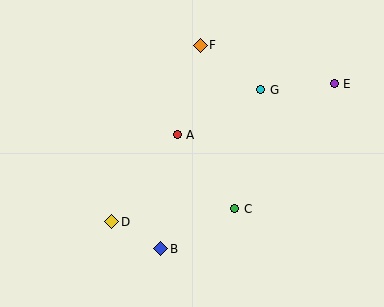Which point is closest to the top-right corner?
Point E is closest to the top-right corner.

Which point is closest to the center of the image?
Point A at (177, 135) is closest to the center.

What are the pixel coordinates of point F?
Point F is at (200, 45).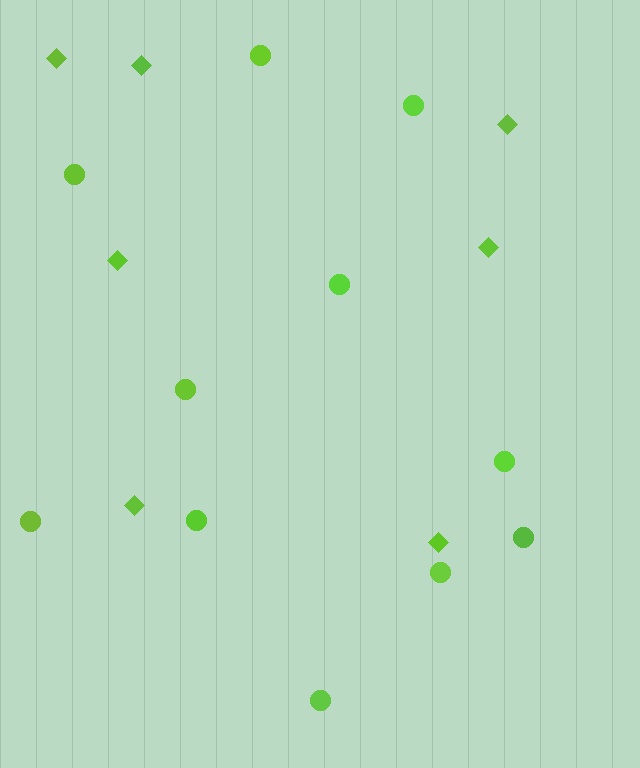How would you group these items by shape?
There are 2 groups: one group of diamonds (7) and one group of circles (11).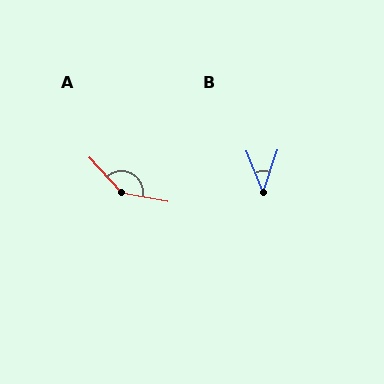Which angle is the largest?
A, at approximately 143 degrees.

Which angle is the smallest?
B, at approximately 40 degrees.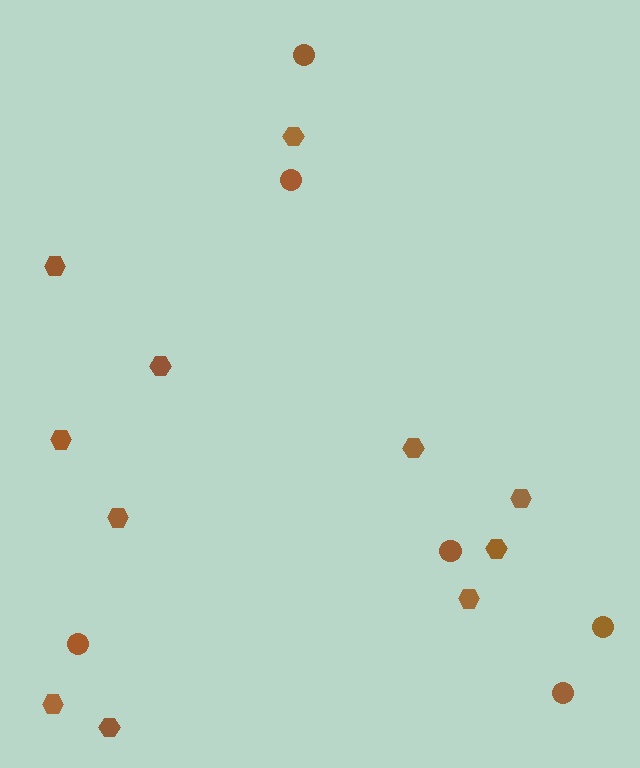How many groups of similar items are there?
There are 2 groups: one group of circles (6) and one group of hexagons (11).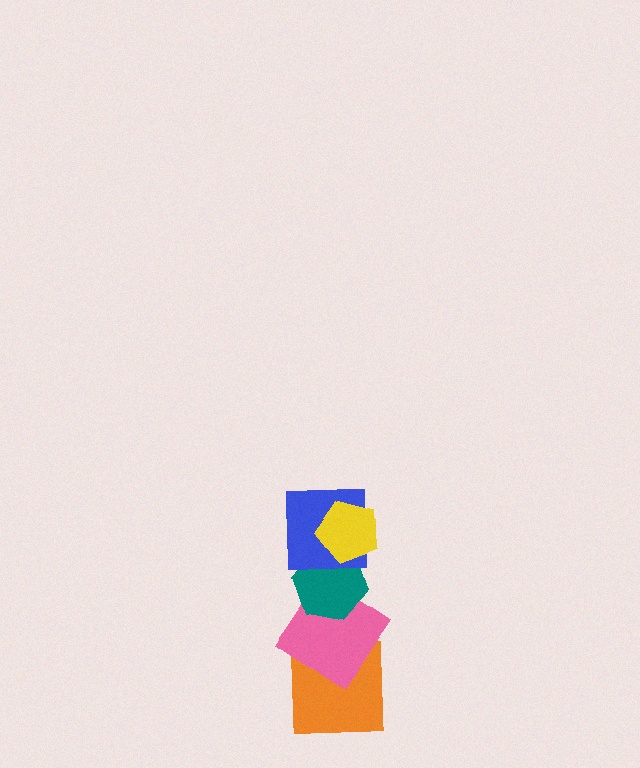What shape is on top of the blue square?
The yellow pentagon is on top of the blue square.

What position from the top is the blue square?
The blue square is 2nd from the top.